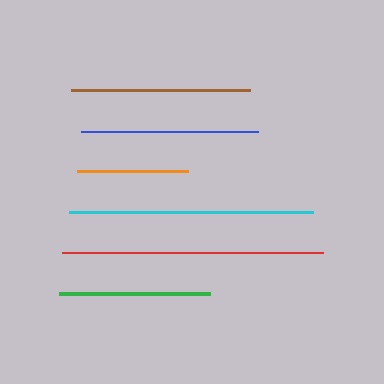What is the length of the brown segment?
The brown segment is approximately 178 pixels long.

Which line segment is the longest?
The red line is the longest at approximately 260 pixels.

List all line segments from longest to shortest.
From longest to shortest: red, cyan, brown, blue, green, orange.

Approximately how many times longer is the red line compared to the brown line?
The red line is approximately 1.5 times the length of the brown line.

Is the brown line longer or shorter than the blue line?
The brown line is longer than the blue line.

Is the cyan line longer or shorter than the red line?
The red line is longer than the cyan line.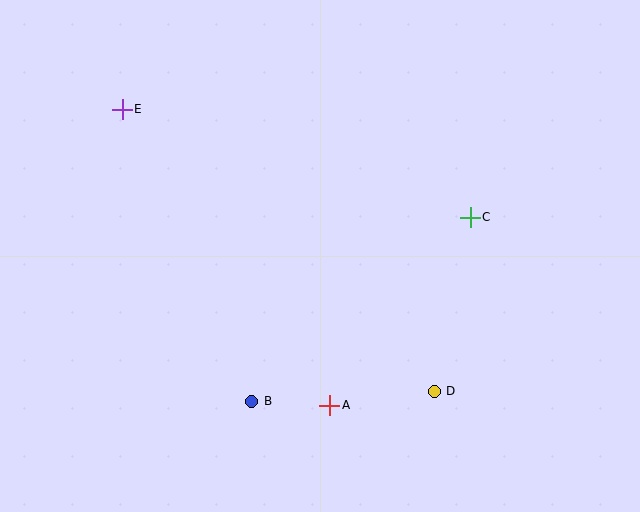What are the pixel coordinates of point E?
Point E is at (122, 109).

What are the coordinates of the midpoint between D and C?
The midpoint between D and C is at (452, 304).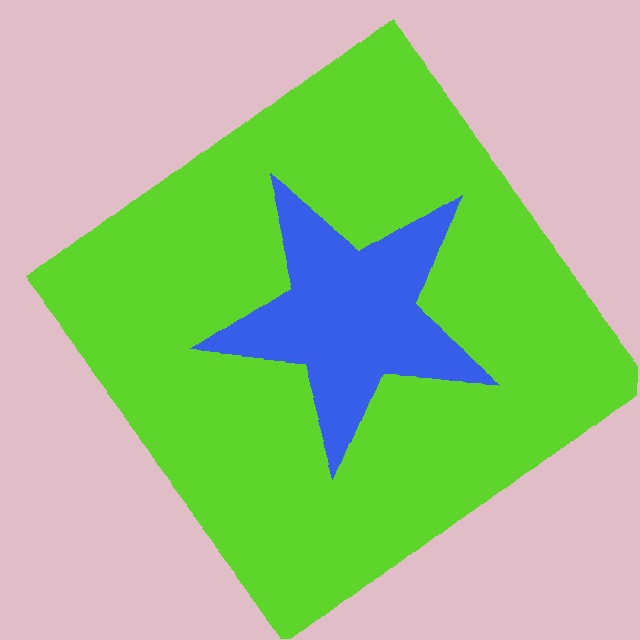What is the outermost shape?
The lime diamond.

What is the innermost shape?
The blue star.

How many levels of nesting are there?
2.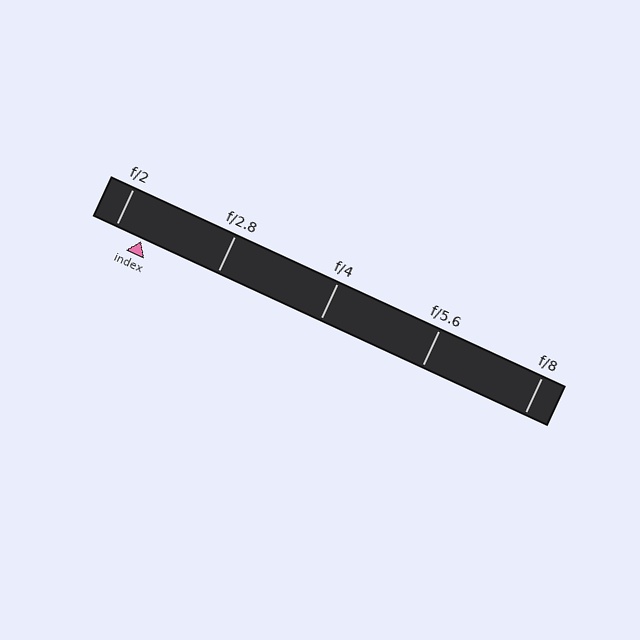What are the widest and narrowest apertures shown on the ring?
The widest aperture shown is f/2 and the narrowest is f/8.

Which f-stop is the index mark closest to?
The index mark is closest to f/2.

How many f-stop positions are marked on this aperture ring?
There are 5 f-stop positions marked.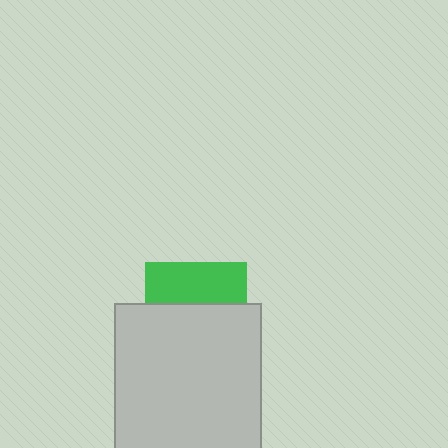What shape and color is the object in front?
The object in front is a light gray square.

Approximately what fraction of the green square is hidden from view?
Roughly 60% of the green square is hidden behind the light gray square.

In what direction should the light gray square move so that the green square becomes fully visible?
The light gray square should move down. That is the shortest direction to clear the overlap and leave the green square fully visible.